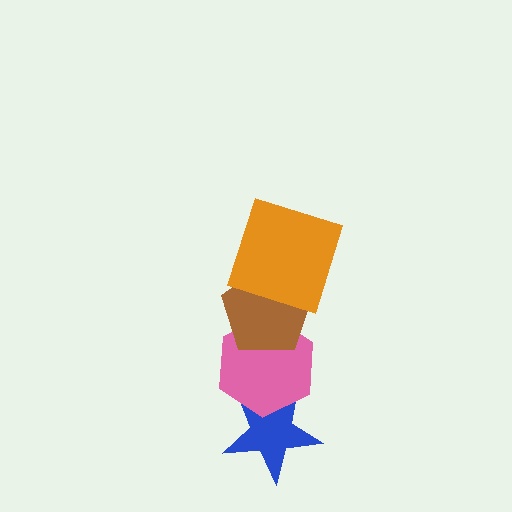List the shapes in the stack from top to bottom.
From top to bottom: the orange square, the brown pentagon, the pink hexagon, the blue star.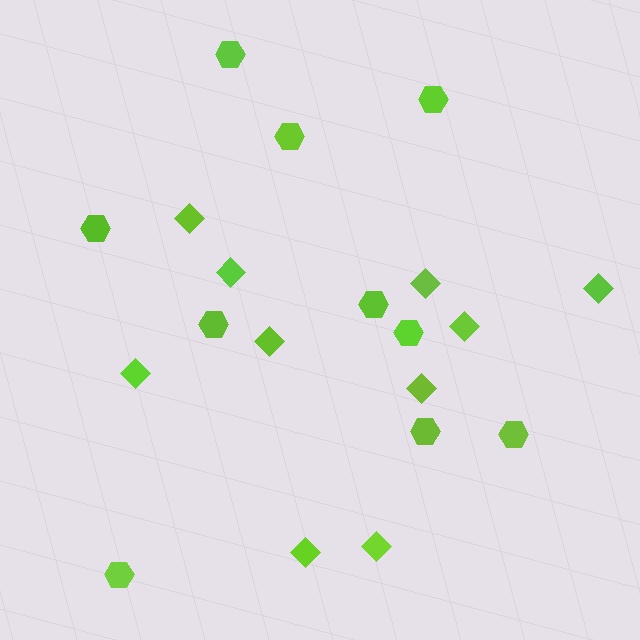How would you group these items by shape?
There are 2 groups: one group of diamonds (10) and one group of hexagons (10).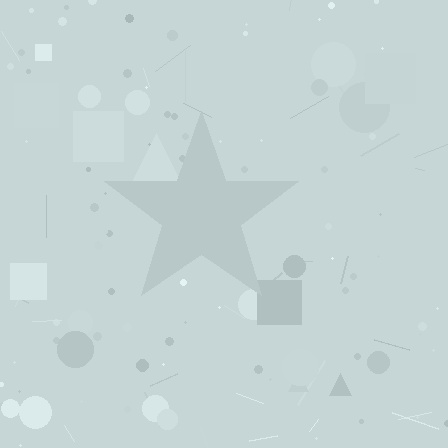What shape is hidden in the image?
A star is hidden in the image.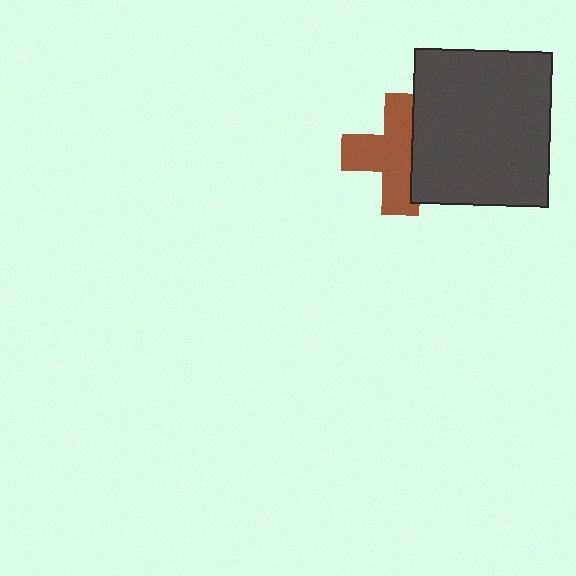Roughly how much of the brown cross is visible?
Most of it is visible (roughly 66%).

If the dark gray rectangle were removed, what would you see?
You would see the complete brown cross.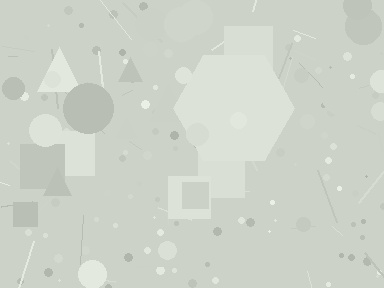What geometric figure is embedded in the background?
A hexagon is embedded in the background.